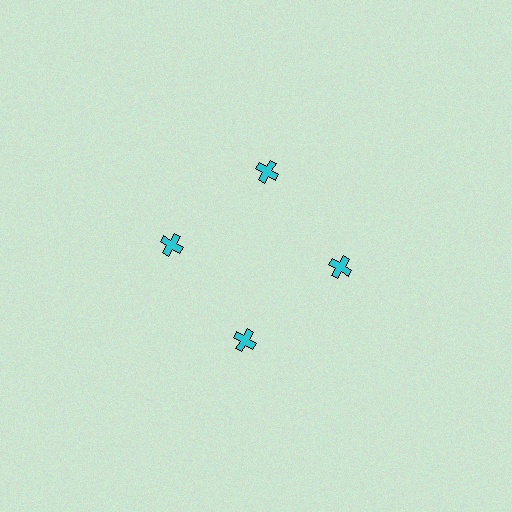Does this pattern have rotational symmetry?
Yes, this pattern has 4-fold rotational symmetry. It looks the same after rotating 90 degrees around the center.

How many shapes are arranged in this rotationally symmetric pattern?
There are 4 shapes, arranged in 4 groups of 1.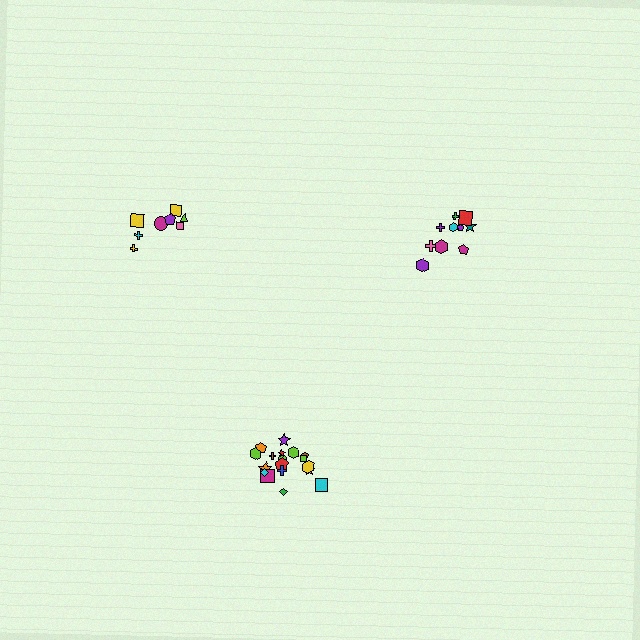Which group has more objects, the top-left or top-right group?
The top-right group.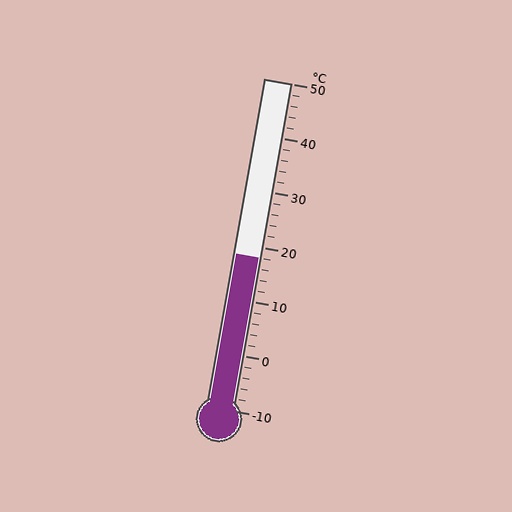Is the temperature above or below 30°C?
The temperature is below 30°C.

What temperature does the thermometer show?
The thermometer shows approximately 18°C.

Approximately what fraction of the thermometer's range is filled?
The thermometer is filled to approximately 45% of its range.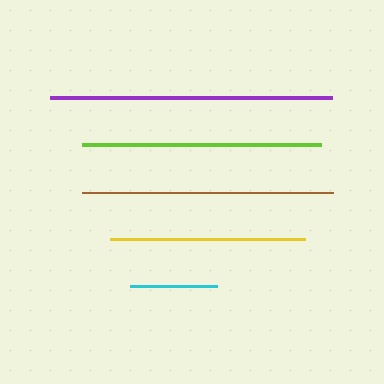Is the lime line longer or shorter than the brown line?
The brown line is longer than the lime line.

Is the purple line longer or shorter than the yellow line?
The purple line is longer than the yellow line.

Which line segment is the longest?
The purple line is the longest at approximately 282 pixels.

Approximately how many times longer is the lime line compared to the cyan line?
The lime line is approximately 2.7 times the length of the cyan line.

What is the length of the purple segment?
The purple segment is approximately 282 pixels long.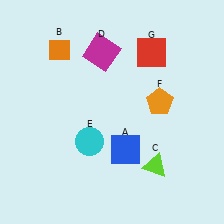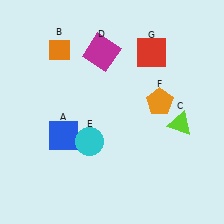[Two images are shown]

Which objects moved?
The objects that moved are: the blue square (A), the lime triangle (C).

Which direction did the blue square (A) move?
The blue square (A) moved left.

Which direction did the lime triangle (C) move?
The lime triangle (C) moved up.